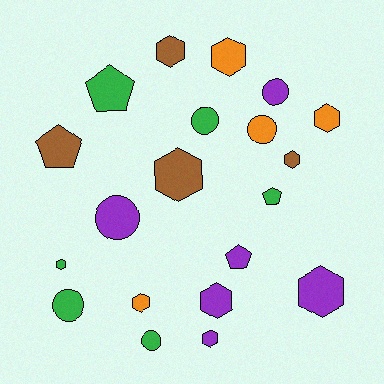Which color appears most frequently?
Purple, with 6 objects.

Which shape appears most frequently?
Hexagon, with 10 objects.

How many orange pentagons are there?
There are no orange pentagons.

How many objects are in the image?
There are 20 objects.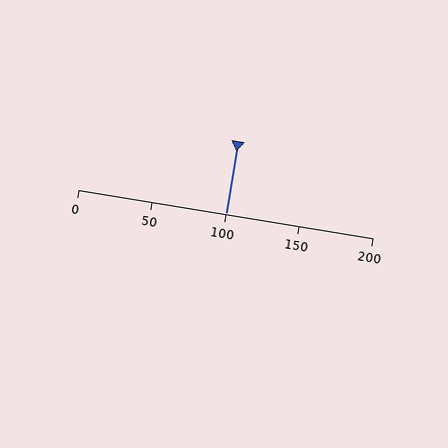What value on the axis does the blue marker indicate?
The marker indicates approximately 100.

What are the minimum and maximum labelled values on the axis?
The axis runs from 0 to 200.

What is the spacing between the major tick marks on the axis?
The major ticks are spaced 50 apart.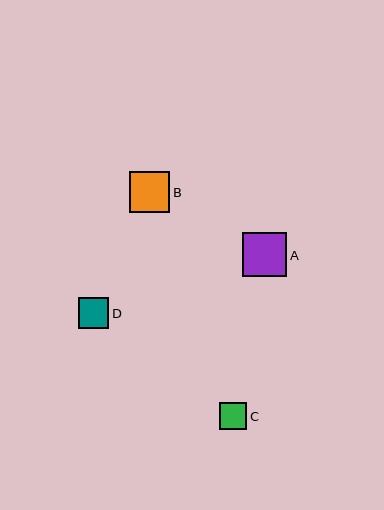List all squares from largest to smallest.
From largest to smallest: A, B, D, C.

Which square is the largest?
Square A is the largest with a size of approximately 44 pixels.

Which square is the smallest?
Square C is the smallest with a size of approximately 27 pixels.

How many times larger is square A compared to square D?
Square A is approximately 1.4 times the size of square D.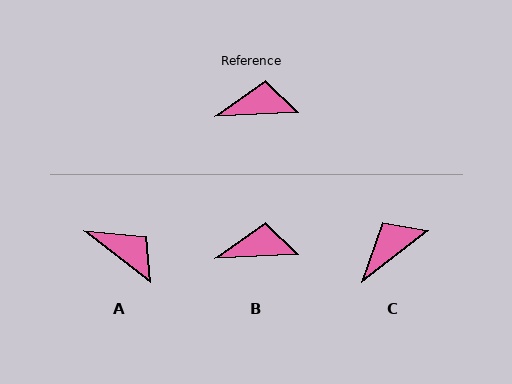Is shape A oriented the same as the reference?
No, it is off by about 41 degrees.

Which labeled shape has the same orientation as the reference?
B.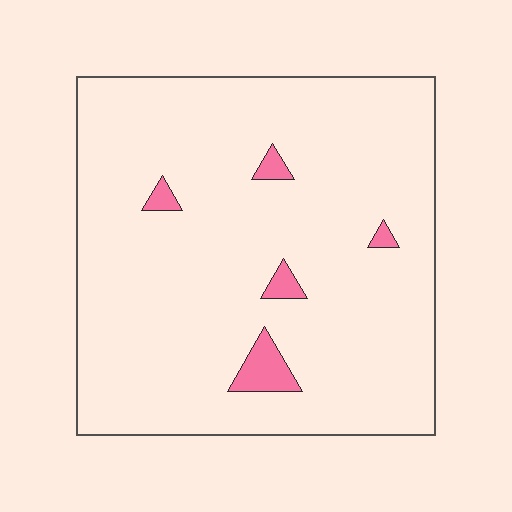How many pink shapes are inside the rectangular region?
5.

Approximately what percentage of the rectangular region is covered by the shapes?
Approximately 5%.